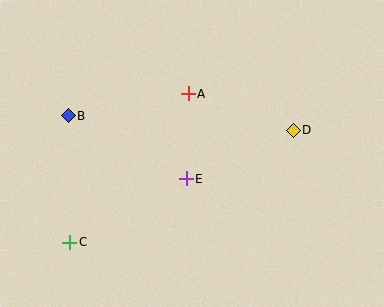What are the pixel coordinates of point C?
Point C is at (70, 242).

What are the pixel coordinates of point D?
Point D is at (293, 130).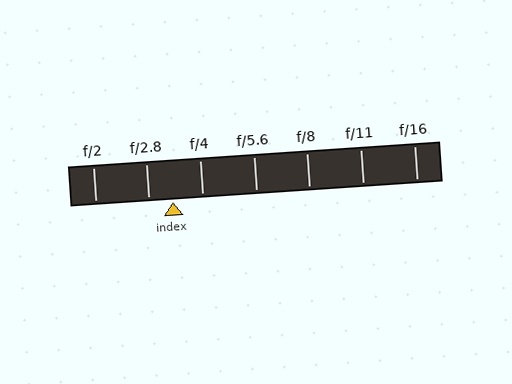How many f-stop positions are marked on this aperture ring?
There are 7 f-stop positions marked.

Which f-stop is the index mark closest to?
The index mark is closest to f/2.8.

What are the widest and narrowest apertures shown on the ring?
The widest aperture shown is f/2 and the narrowest is f/16.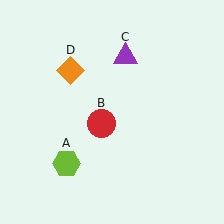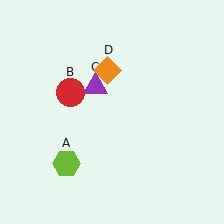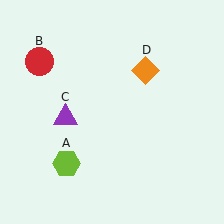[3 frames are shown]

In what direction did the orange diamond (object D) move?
The orange diamond (object D) moved right.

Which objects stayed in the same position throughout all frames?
Lime hexagon (object A) remained stationary.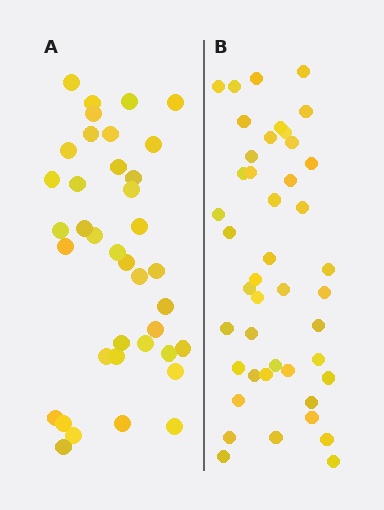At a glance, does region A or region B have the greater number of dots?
Region B (the right region) has more dots.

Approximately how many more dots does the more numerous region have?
Region B has about 6 more dots than region A.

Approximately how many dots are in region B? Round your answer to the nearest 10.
About 40 dots. (The exact count is 44, which rounds to 40.)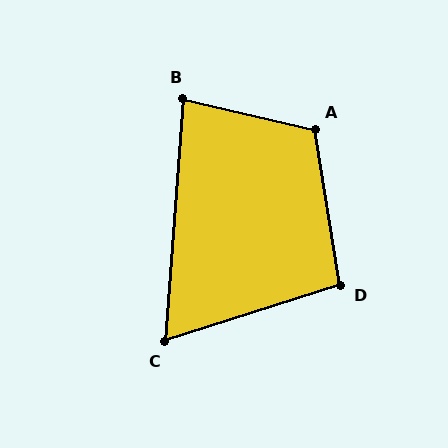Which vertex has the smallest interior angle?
C, at approximately 68 degrees.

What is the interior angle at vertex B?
Approximately 81 degrees (acute).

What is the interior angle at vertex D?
Approximately 99 degrees (obtuse).